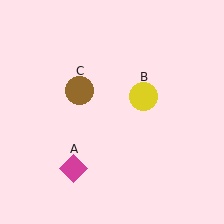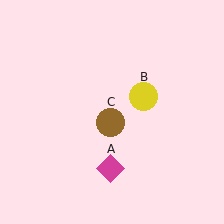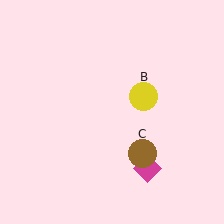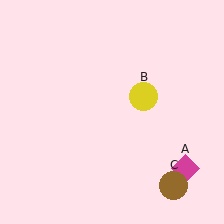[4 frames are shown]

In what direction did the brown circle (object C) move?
The brown circle (object C) moved down and to the right.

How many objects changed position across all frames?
2 objects changed position: magenta diamond (object A), brown circle (object C).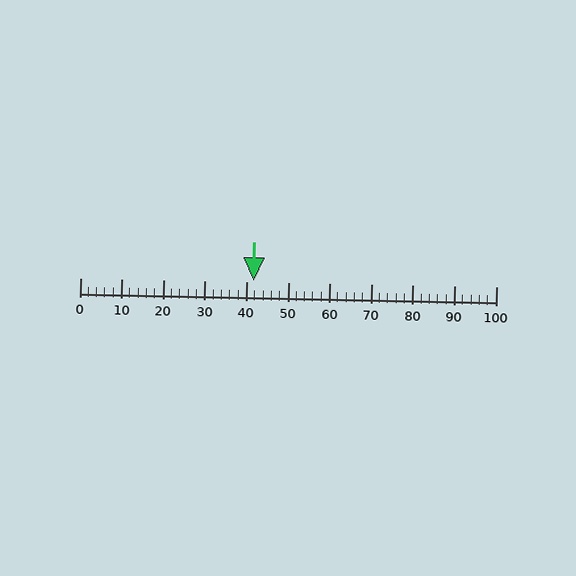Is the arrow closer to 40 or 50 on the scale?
The arrow is closer to 40.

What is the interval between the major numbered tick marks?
The major tick marks are spaced 10 units apart.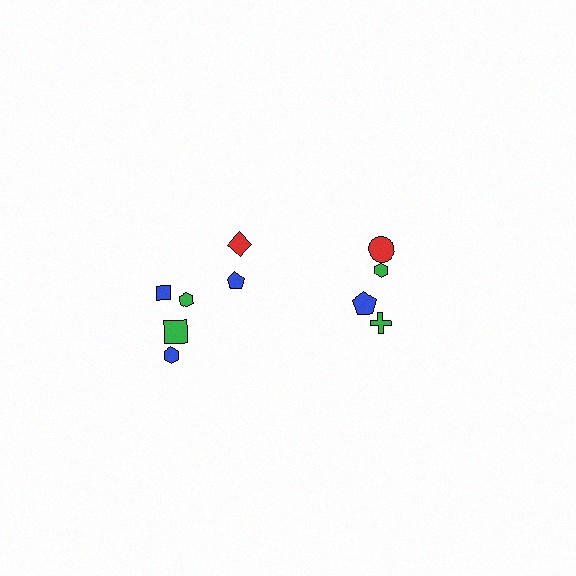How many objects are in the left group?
There are 6 objects.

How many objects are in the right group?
There are 4 objects.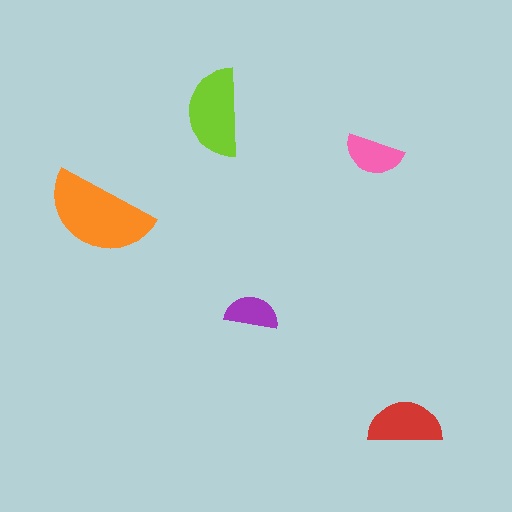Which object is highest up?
The lime semicircle is topmost.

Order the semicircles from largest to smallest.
the orange one, the lime one, the red one, the pink one, the purple one.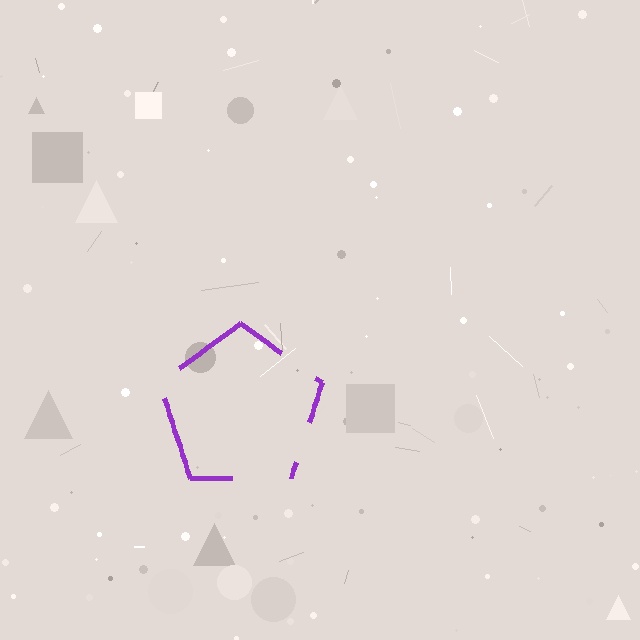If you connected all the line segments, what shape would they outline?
They would outline a pentagon.